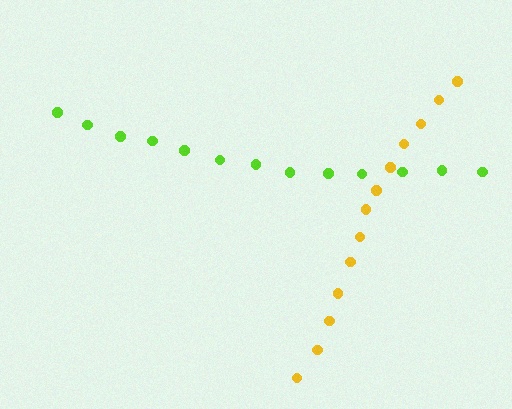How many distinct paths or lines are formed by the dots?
There are 2 distinct paths.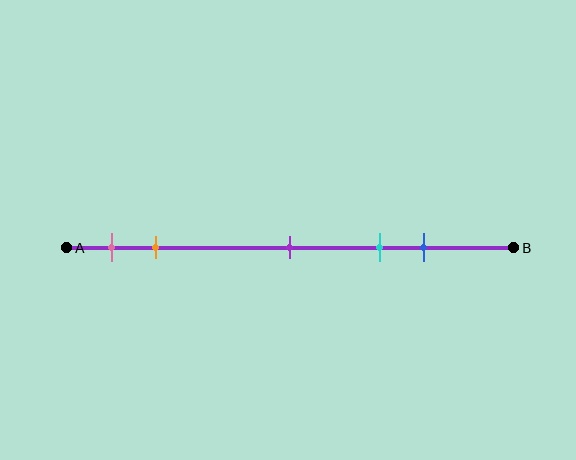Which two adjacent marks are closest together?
The pink and orange marks are the closest adjacent pair.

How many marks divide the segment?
There are 5 marks dividing the segment.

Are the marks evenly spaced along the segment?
No, the marks are not evenly spaced.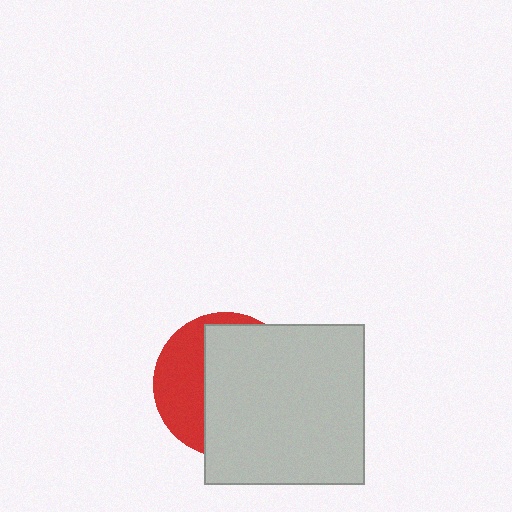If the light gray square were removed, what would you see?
You would see the complete red circle.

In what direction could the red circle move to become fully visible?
The red circle could move left. That would shift it out from behind the light gray square entirely.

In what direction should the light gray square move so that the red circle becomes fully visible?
The light gray square should move right. That is the shortest direction to clear the overlap and leave the red circle fully visible.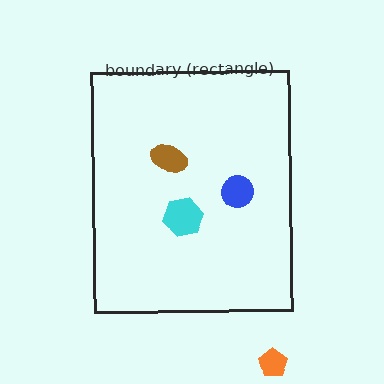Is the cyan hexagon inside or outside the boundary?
Inside.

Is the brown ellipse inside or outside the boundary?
Inside.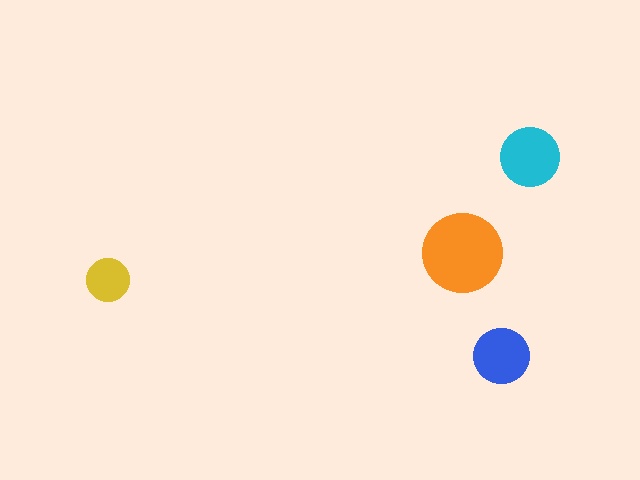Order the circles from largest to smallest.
the orange one, the cyan one, the blue one, the yellow one.